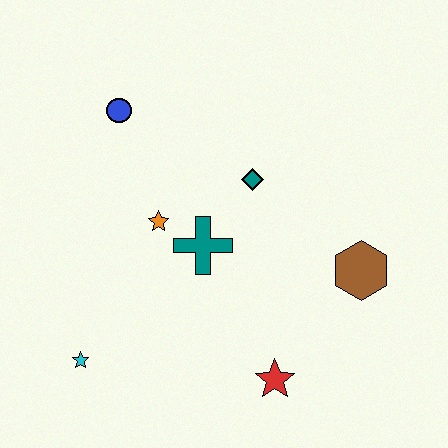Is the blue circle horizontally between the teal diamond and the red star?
No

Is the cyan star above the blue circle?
No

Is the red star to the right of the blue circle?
Yes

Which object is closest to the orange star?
The teal cross is closest to the orange star.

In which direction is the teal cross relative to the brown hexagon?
The teal cross is to the left of the brown hexagon.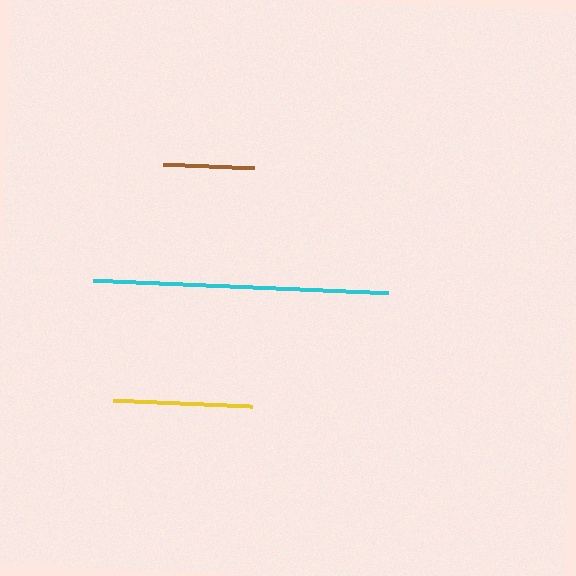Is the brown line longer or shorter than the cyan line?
The cyan line is longer than the brown line.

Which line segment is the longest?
The cyan line is the longest at approximately 295 pixels.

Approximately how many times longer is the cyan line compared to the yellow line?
The cyan line is approximately 2.1 times the length of the yellow line.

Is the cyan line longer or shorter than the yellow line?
The cyan line is longer than the yellow line.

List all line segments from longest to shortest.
From longest to shortest: cyan, yellow, brown.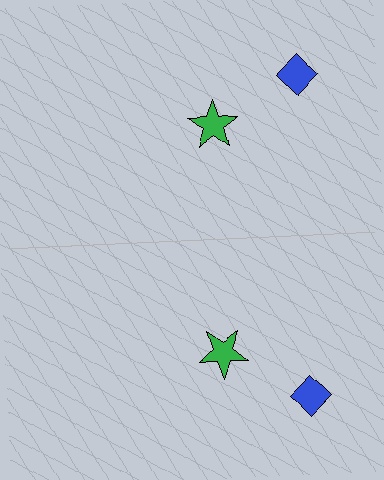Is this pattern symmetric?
Yes, this pattern has bilateral (reflection) symmetry.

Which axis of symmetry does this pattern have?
The pattern has a horizontal axis of symmetry running through the center of the image.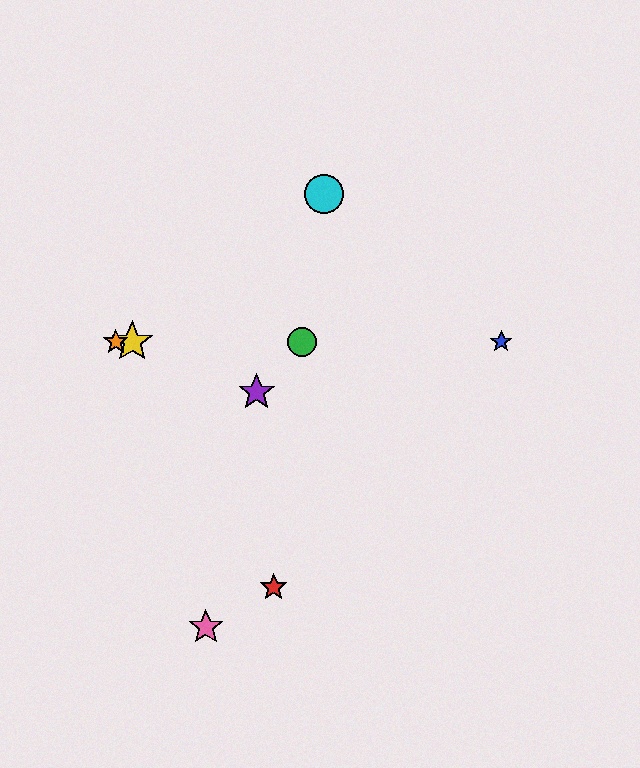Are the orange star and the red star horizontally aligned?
No, the orange star is at y≈342 and the red star is at y≈587.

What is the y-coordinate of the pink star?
The pink star is at y≈627.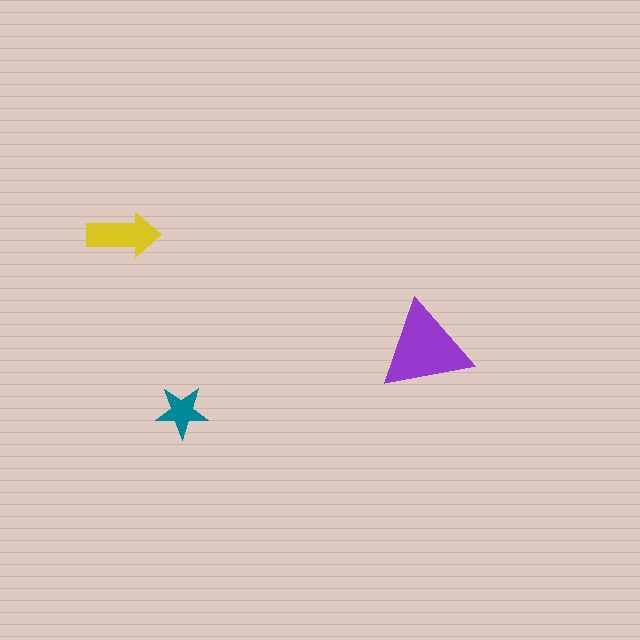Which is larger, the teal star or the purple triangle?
The purple triangle.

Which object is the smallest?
The teal star.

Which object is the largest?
The purple triangle.